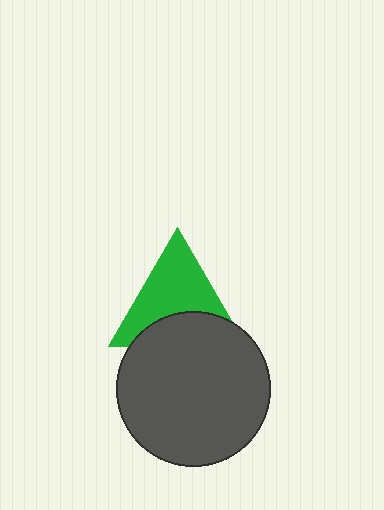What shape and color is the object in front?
The object in front is a dark gray circle.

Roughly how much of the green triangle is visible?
About half of it is visible (roughly 63%).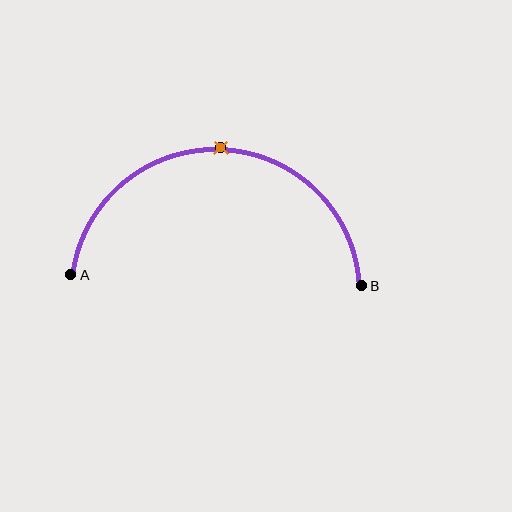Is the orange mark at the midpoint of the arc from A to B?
Yes. The orange mark lies on the arc at equal arc-length from both A and B — it is the arc midpoint.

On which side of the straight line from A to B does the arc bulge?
The arc bulges above the straight line connecting A and B.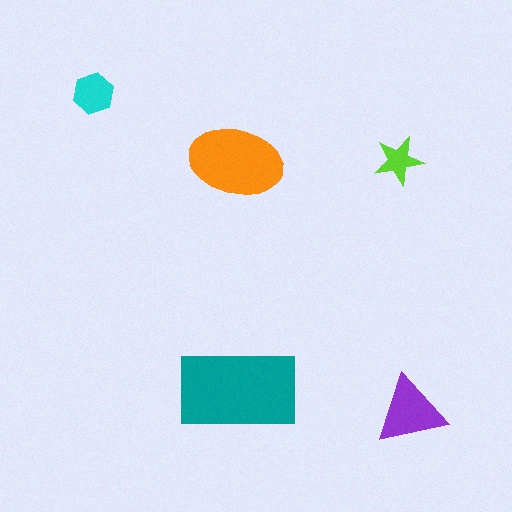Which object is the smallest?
The lime star.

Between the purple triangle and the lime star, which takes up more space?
The purple triangle.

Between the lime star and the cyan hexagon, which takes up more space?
The cyan hexagon.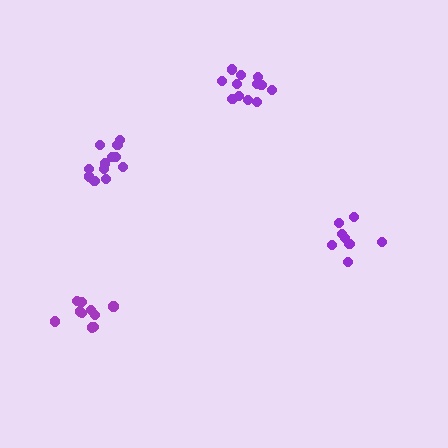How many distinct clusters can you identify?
There are 4 distinct clusters.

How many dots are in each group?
Group 1: 12 dots, Group 2: 12 dots, Group 3: 8 dots, Group 4: 10 dots (42 total).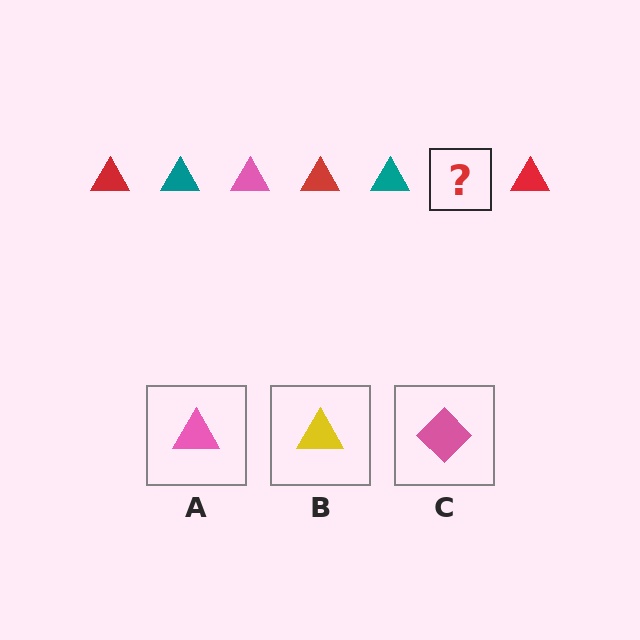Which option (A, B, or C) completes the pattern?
A.